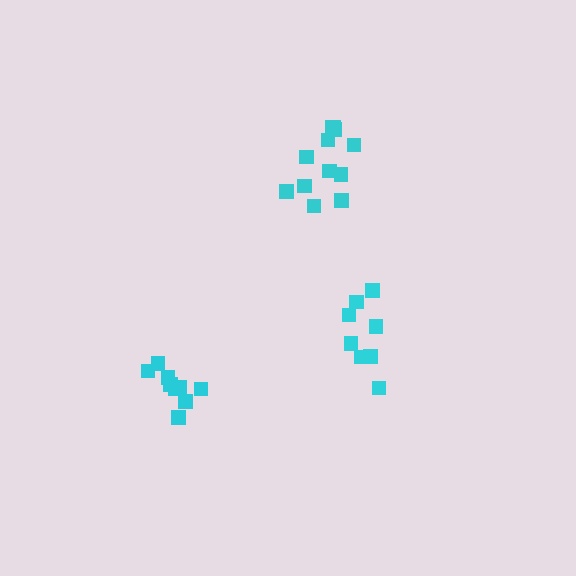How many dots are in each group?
Group 1: 8 dots, Group 2: 12 dots, Group 3: 9 dots (29 total).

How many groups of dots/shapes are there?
There are 3 groups.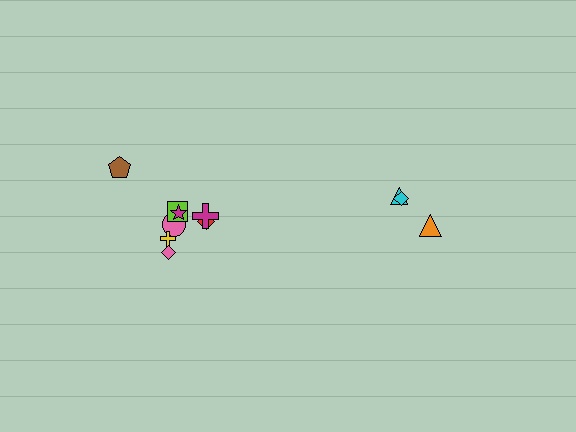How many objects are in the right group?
There are 3 objects.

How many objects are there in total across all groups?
There are 11 objects.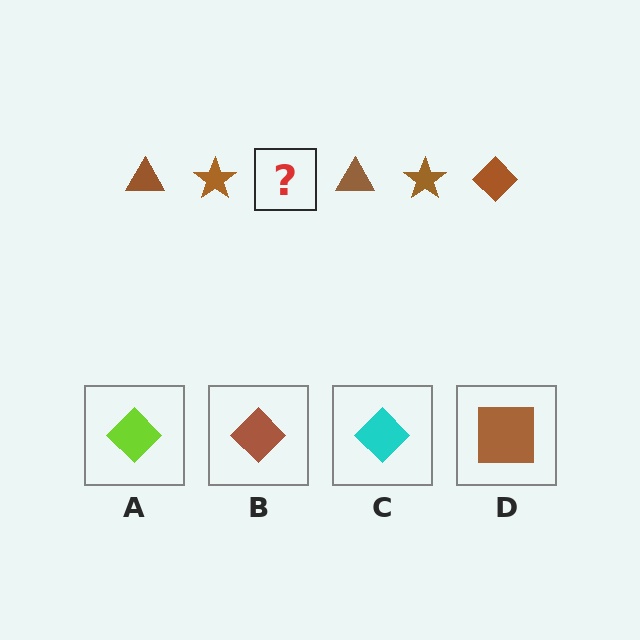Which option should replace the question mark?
Option B.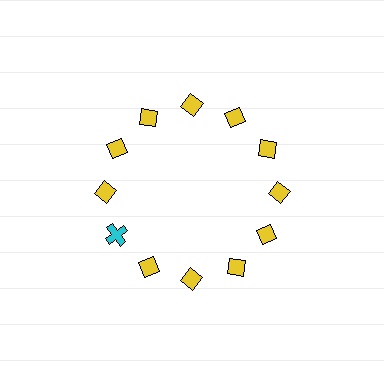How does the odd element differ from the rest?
It differs in both color (cyan instead of yellow) and shape (cross instead of diamond).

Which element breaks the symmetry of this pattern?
The cyan cross at roughly the 8 o'clock position breaks the symmetry. All other shapes are yellow diamonds.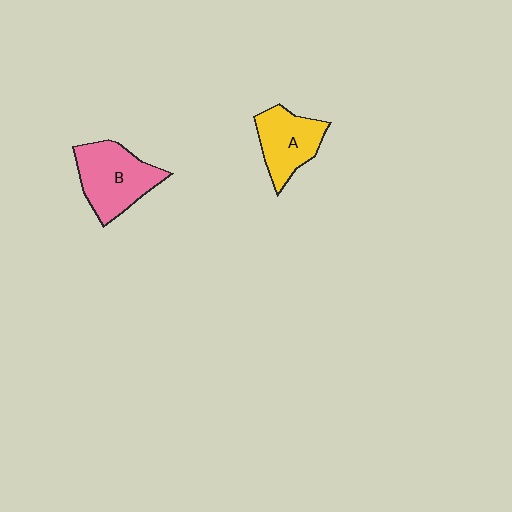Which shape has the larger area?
Shape B (pink).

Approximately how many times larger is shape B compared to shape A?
Approximately 1.3 times.